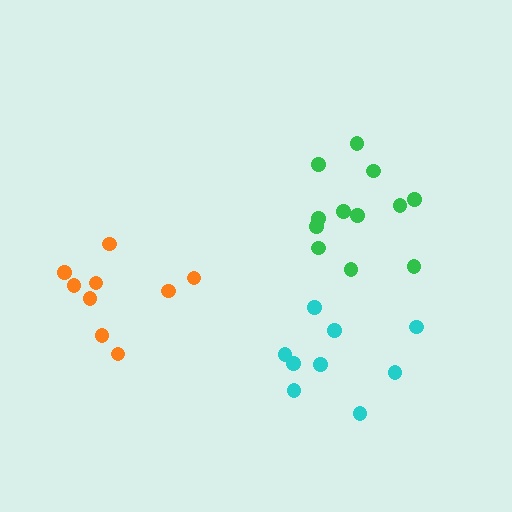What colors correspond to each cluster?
The clusters are colored: orange, cyan, green.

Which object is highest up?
The green cluster is topmost.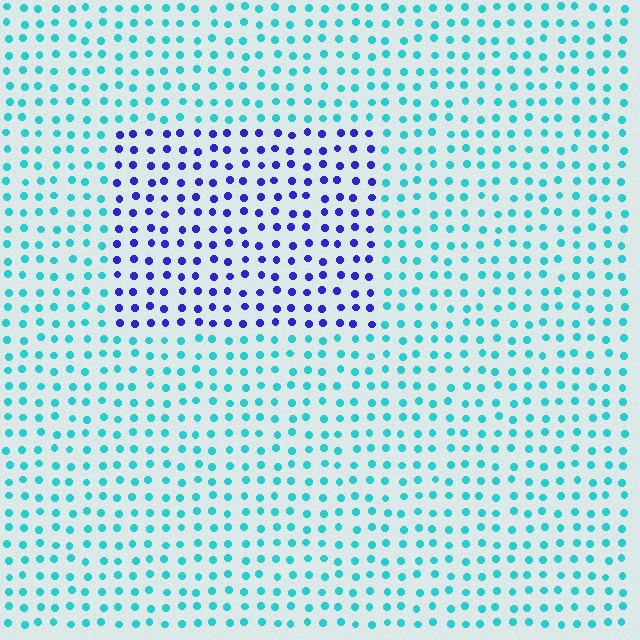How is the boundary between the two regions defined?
The boundary is defined purely by a slight shift in hue (about 61 degrees). Spacing, size, and orientation are identical on both sides.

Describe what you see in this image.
The image is filled with small cyan elements in a uniform arrangement. A rectangle-shaped region is visible where the elements are tinted to a slightly different hue, forming a subtle color boundary.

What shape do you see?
I see a rectangle.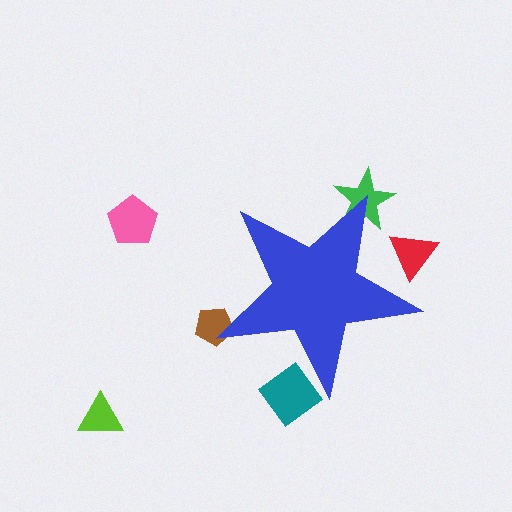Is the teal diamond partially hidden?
Yes, the teal diamond is partially hidden behind the blue star.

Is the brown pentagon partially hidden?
Yes, the brown pentagon is partially hidden behind the blue star.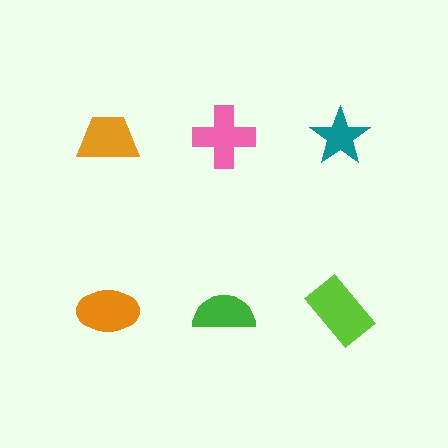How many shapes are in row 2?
3 shapes.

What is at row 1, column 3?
A teal star.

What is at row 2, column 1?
An orange ellipse.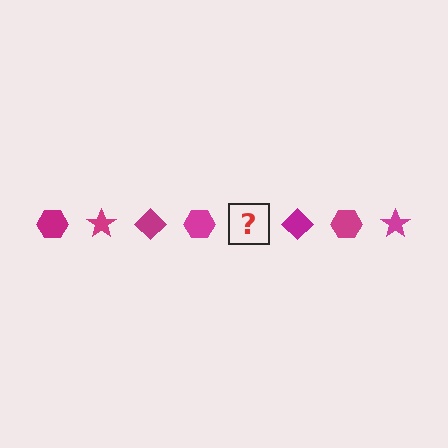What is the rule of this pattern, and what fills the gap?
The rule is that the pattern cycles through hexagon, star, diamond shapes in magenta. The gap should be filled with a magenta star.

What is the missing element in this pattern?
The missing element is a magenta star.